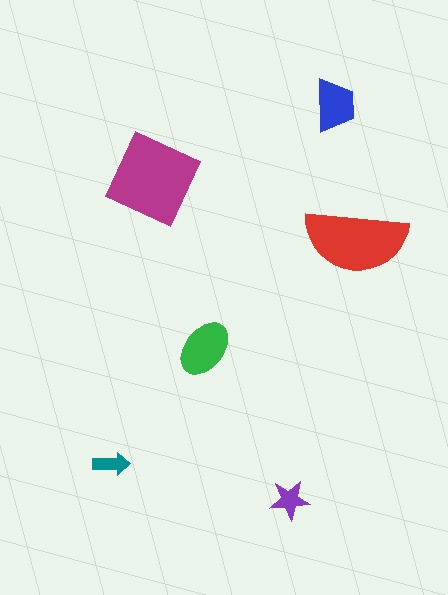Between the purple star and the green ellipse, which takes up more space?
The green ellipse.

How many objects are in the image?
There are 6 objects in the image.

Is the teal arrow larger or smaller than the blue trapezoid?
Smaller.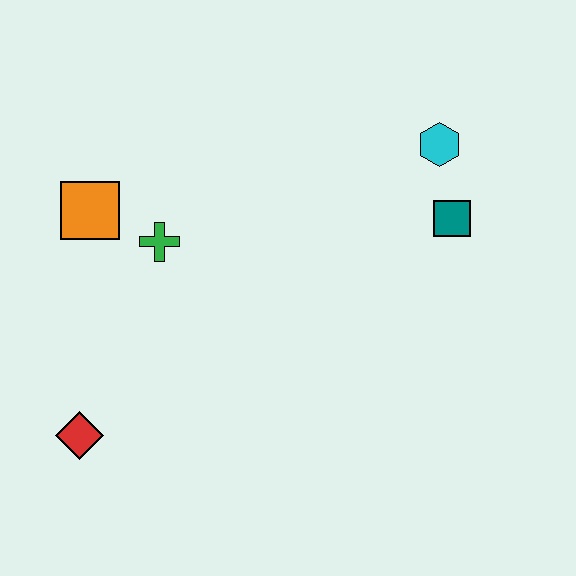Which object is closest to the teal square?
The cyan hexagon is closest to the teal square.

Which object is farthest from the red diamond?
The cyan hexagon is farthest from the red diamond.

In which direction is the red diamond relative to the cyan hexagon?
The red diamond is to the left of the cyan hexagon.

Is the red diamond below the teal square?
Yes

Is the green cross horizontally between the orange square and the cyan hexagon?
Yes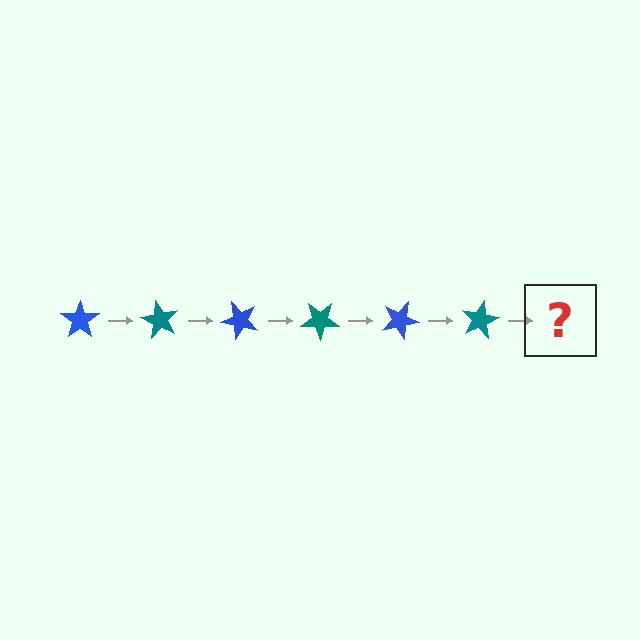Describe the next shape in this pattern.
It should be a blue star, rotated 360 degrees from the start.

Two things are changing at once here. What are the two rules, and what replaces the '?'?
The two rules are that it rotates 60 degrees each step and the color cycles through blue and teal. The '?' should be a blue star, rotated 360 degrees from the start.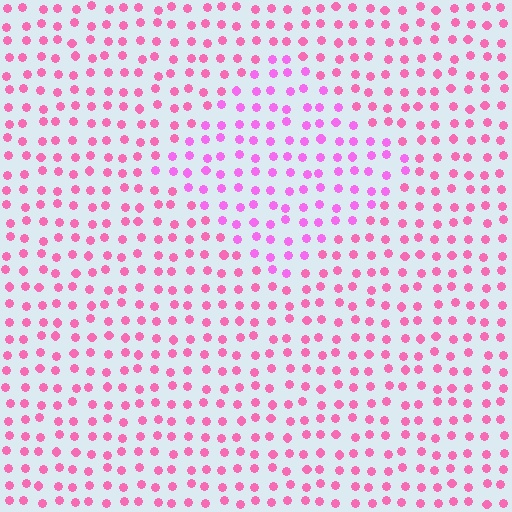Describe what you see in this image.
The image is filled with small pink elements in a uniform arrangement. A diamond-shaped region is visible where the elements are tinted to a slightly different hue, forming a subtle color boundary.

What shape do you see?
I see a diamond.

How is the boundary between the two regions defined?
The boundary is defined purely by a slight shift in hue (about 26 degrees). Spacing, size, and orientation are identical on both sides.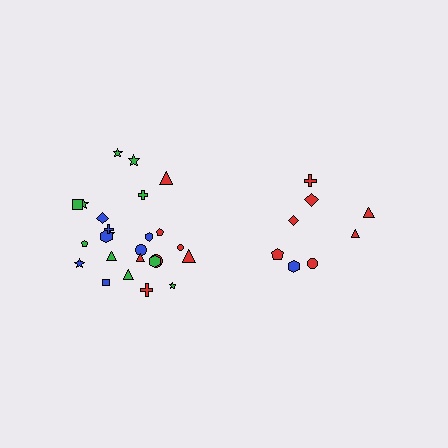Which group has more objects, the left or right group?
The left group.